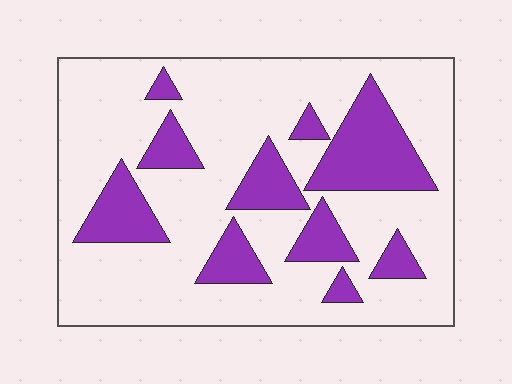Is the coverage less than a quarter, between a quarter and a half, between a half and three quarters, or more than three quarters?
Less than a quarter.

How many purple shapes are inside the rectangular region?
10.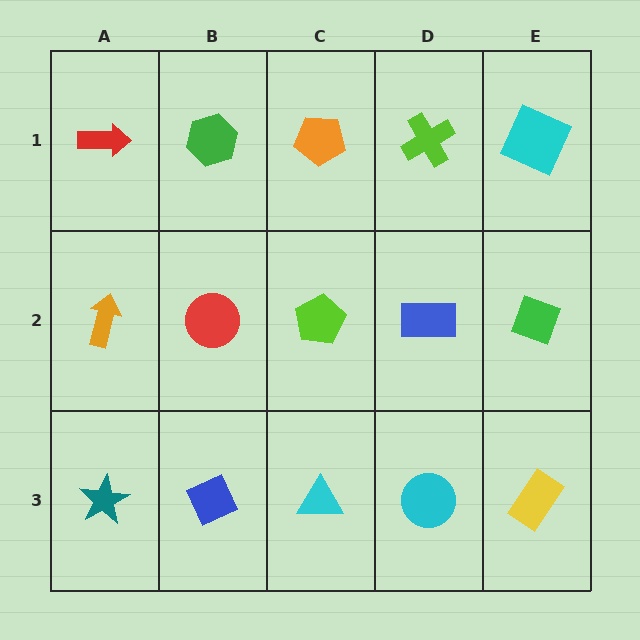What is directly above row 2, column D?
A lime cross.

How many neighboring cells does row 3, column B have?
3.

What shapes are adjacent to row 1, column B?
A red circle (row 2, column B), a red arrow (row 1, column A), an orange pentagon (row 1, column C).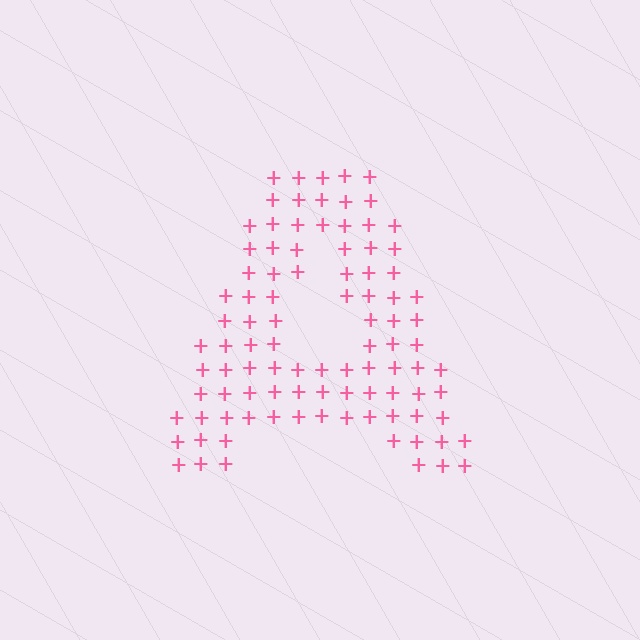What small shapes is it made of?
It is made of small plus signs.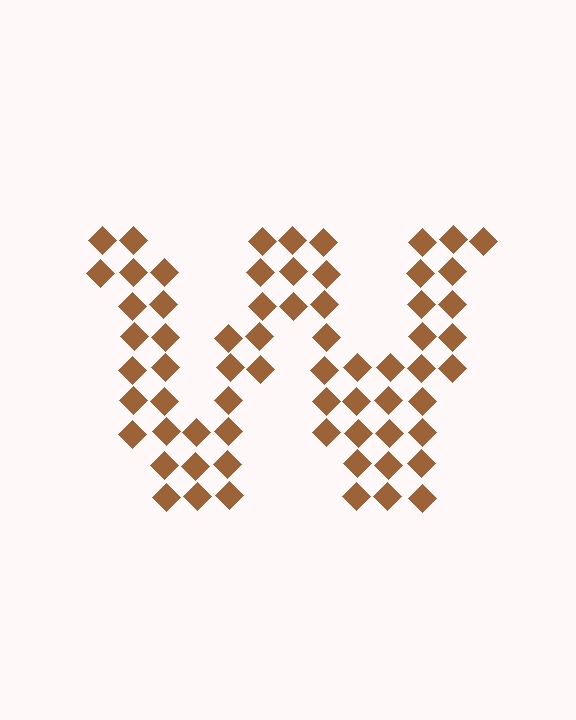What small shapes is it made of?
It is made of small diamonds.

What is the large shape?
The large shape is the letter W.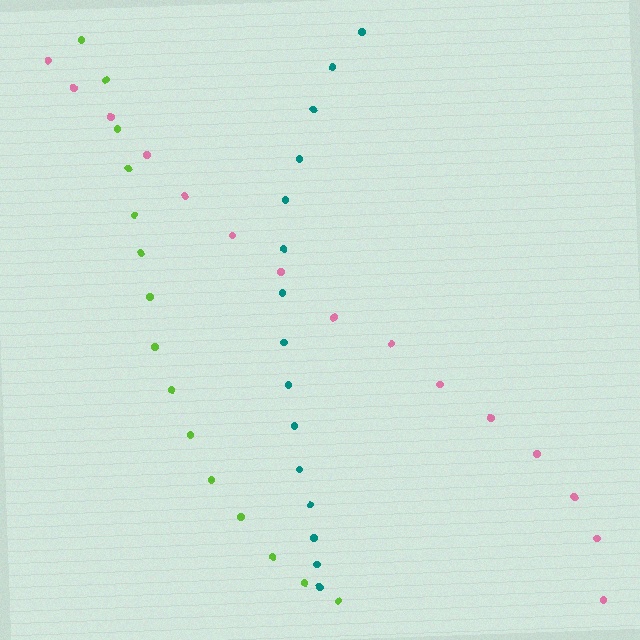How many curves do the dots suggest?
There are 3 distinct paths.